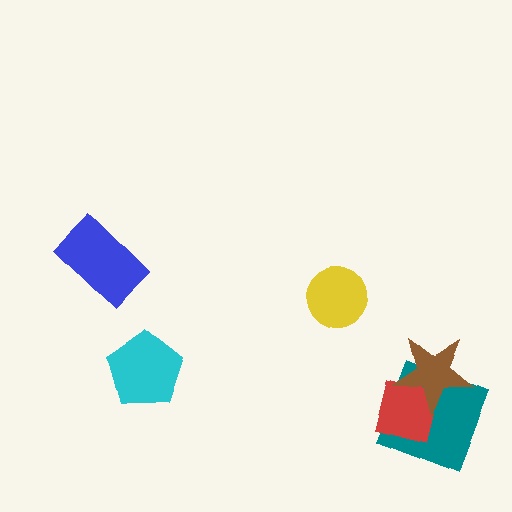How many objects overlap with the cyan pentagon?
0 objects overlap with the cyan pentagon.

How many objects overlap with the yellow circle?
0 objects overlap with the yellow circle.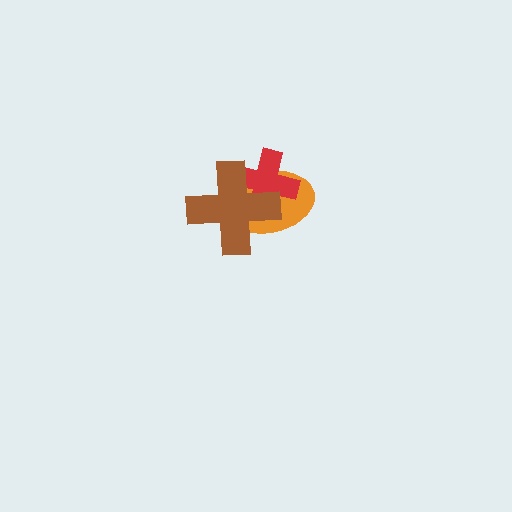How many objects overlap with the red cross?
2 objects overlap with the red cross.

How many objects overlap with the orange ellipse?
2 objects overlap with the orange ellipse.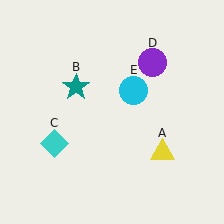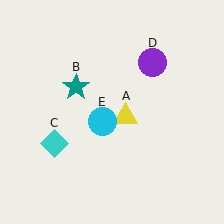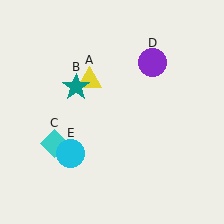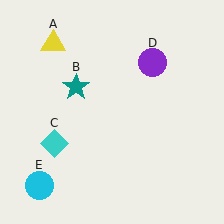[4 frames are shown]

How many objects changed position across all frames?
2 objects changed position: yellow triangle (object A), cyan circle (object E).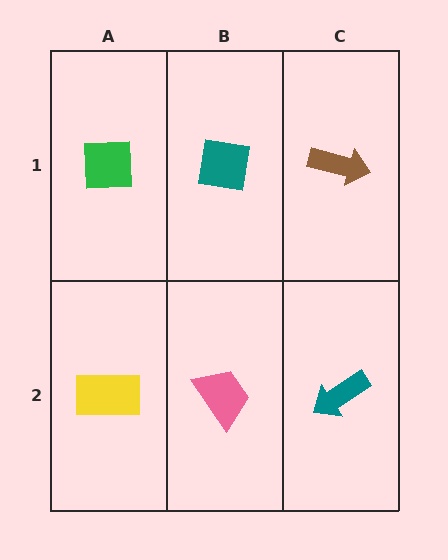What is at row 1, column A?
A green square.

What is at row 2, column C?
A teal arrow.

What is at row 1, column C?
A brown arrow.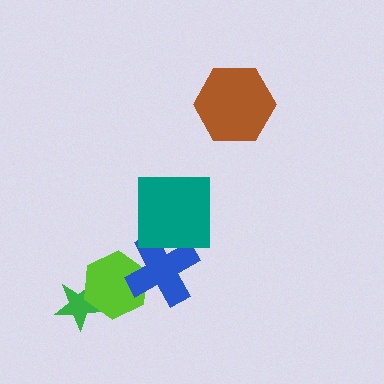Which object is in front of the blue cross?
The teal square is in front of the blue cross.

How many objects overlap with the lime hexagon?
2 objects overlap with the lime hexagon.